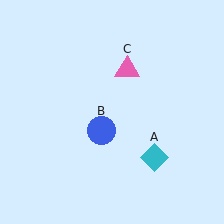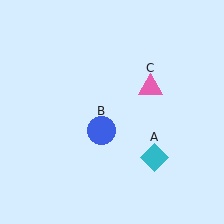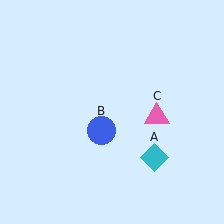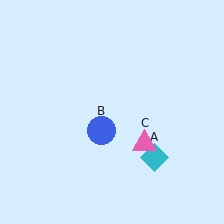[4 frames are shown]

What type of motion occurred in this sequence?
The pink triangle (object C) rotated clockwise around the center of the scene.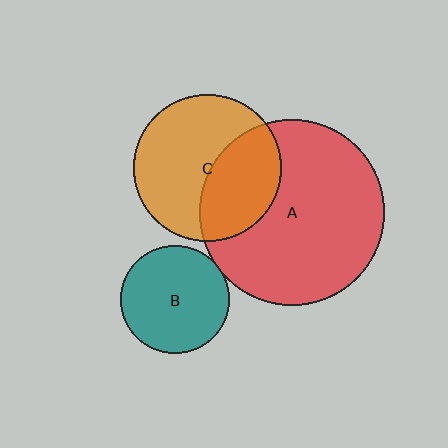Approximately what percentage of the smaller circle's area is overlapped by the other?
Approximately 40%.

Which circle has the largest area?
Circle A (red).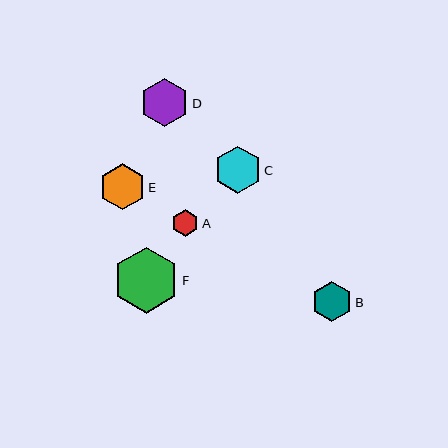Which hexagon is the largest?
Hexagon F is the largest with a size of approximately 66 pixels.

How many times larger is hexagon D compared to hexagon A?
Hexagon D is approximately 1.8 times the size of hexagon A.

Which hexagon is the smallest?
Hexagon A is the smallest with a size of approximately 27 pixels.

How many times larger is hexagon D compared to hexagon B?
Hexagon D is approximately 1.2 times the size of hexagon B.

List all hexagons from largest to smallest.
From largest to smallest: F, D, C, E, B, A.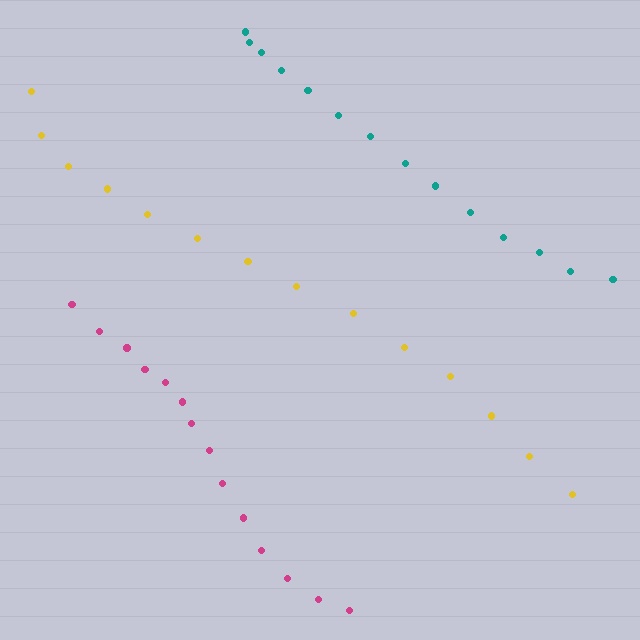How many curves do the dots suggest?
There are 3 distinct paths.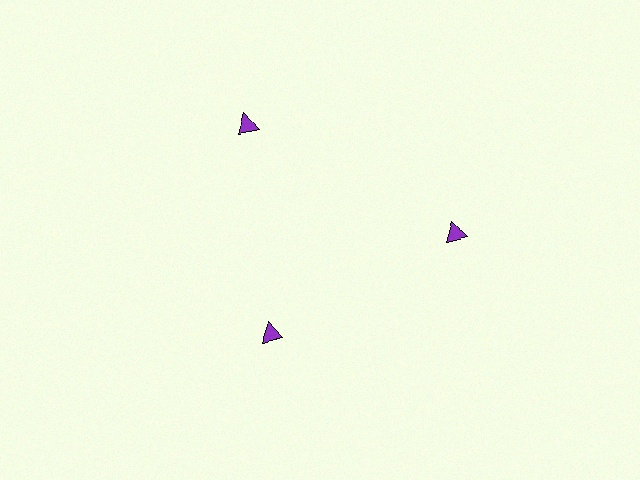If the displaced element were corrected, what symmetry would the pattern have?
It would have 3-fold rotational symmetry — the pattern would map onto itself every 120 degrees.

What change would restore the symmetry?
The symmetry would be restored by moving it outward, back onto the ring so that all 3 triangles sit at equal angles and equal distance from the center.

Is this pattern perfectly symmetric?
No. The 3 purple triangles are arranged in a ring, but one element near the 7 o'clock position is pulled inward toward the center, breaking the 3-fold rotational symmetry.